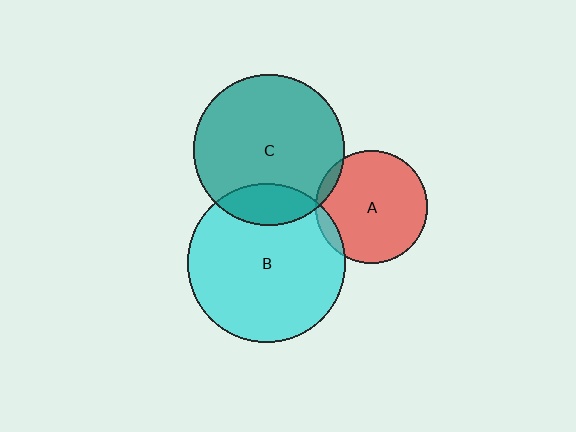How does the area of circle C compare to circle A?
Approximately 1.8 times.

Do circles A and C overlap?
Yes.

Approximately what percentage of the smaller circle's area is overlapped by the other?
Approximately 5%.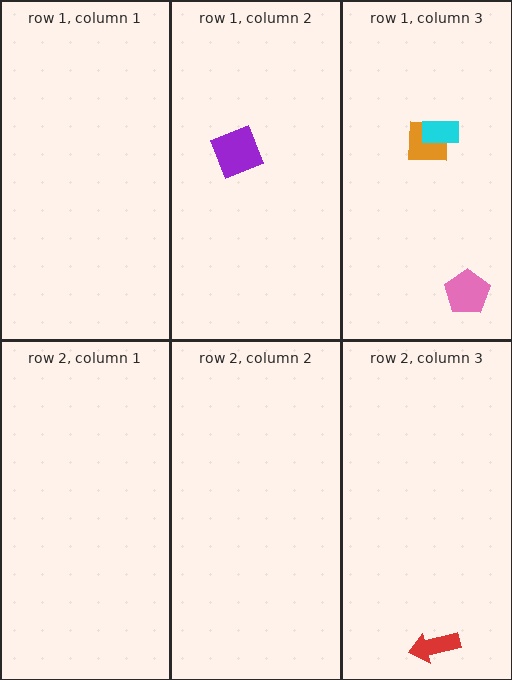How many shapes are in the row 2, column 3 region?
1.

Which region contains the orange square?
The row 1, column 3 region.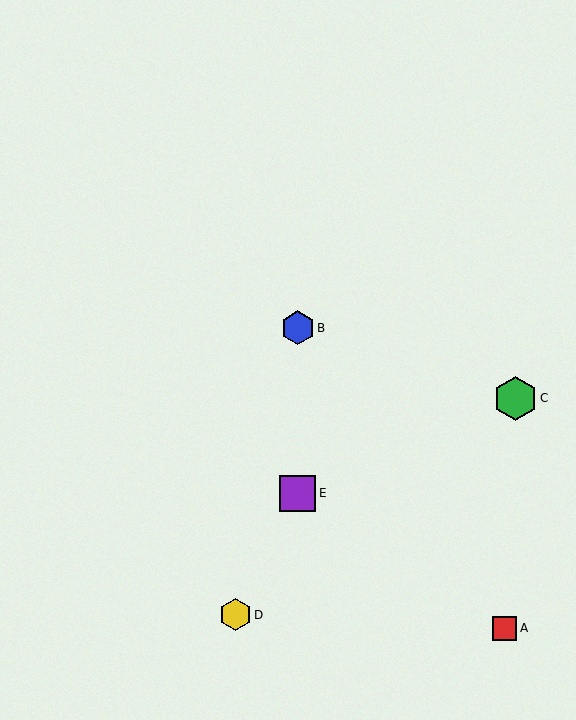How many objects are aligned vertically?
2 objects (B, E) are aligned vertically.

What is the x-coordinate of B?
Object B is at x≈298.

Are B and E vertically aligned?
Yes, both are at x≈298.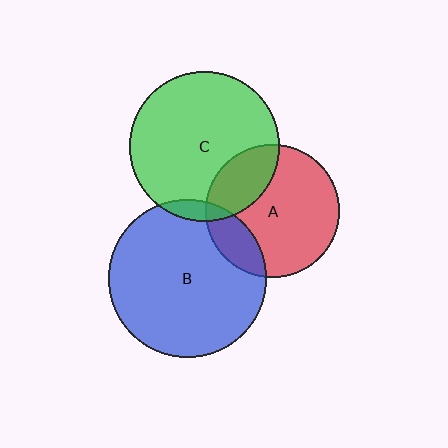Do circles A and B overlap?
Yes.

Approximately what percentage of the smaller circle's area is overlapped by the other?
Approximately 15%.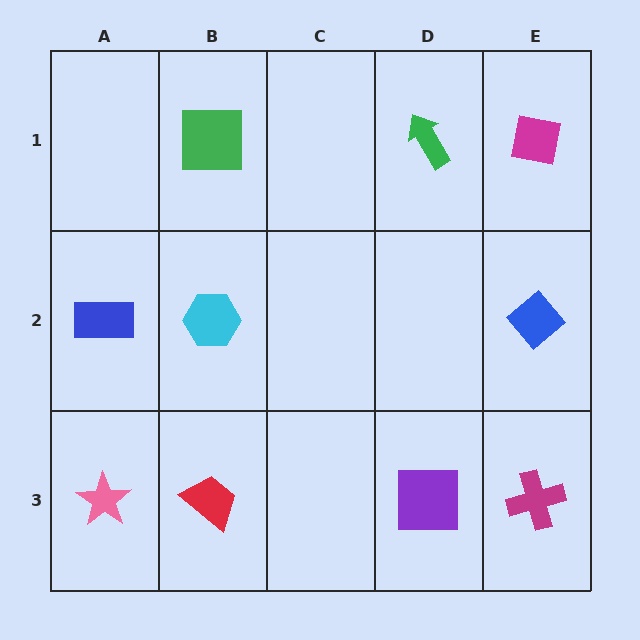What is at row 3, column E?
A magenta cross.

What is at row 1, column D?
A green arrow.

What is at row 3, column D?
A purple square.